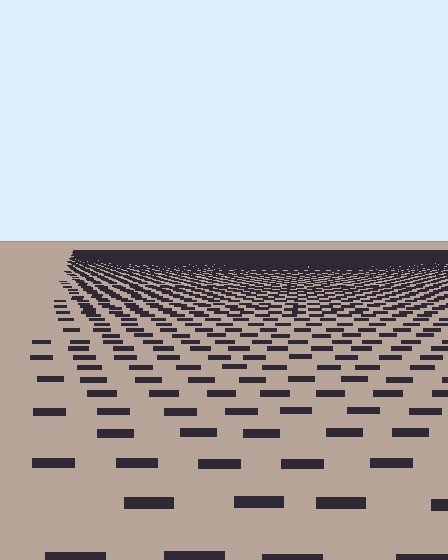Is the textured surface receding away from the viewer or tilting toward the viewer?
The surface is receding away from the viewer. Texture elements get smaller and denser toward the top.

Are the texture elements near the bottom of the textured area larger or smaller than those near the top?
Larger. Near the bottom, elements are closer to the viewer and appear at a bigger on-screen size.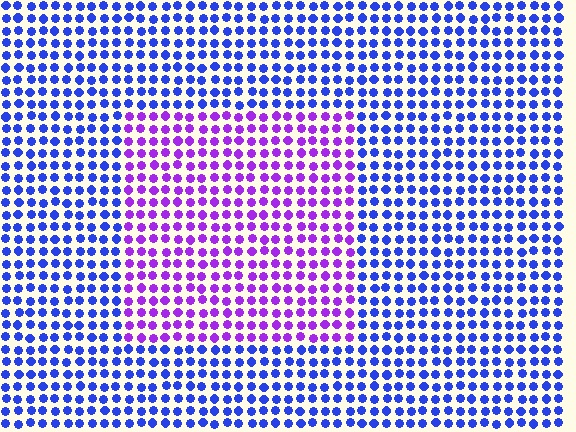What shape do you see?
I see a rectangle.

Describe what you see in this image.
The image is filled with small blue elements in a uniform arrangement. A rectangle-shaped region is visible where the elements are tinted to a slightly different hue, forming a subtle color boundary.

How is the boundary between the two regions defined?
The boundary is defined purely by a slight shift in hue (about 47 degrees). Spacing, size, and orientation are identical on both sides.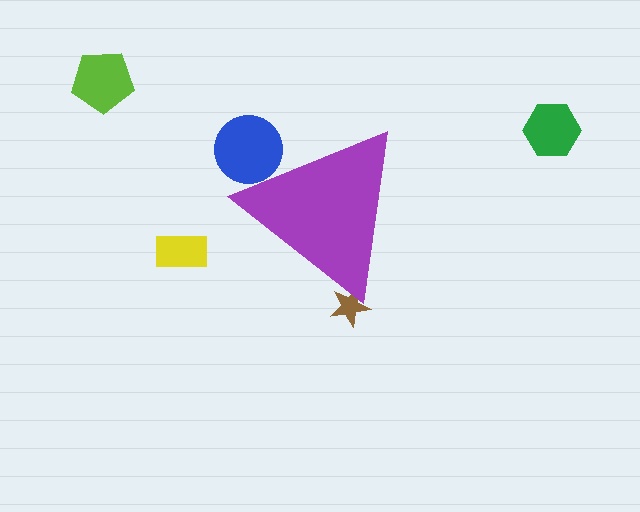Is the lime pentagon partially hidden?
No, the lime pentagon is fully visible.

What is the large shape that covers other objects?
A purple triangle.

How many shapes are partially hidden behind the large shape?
2 shapes are partially hidden.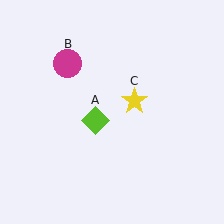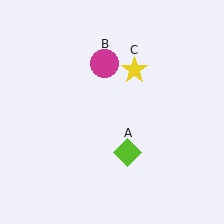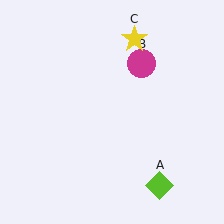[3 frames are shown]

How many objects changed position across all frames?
3 objects changed position: lime diamond (object A), magenta circle (object B), yellow star (object C).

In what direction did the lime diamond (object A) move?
The lime diamond (object A) moved down and to the right.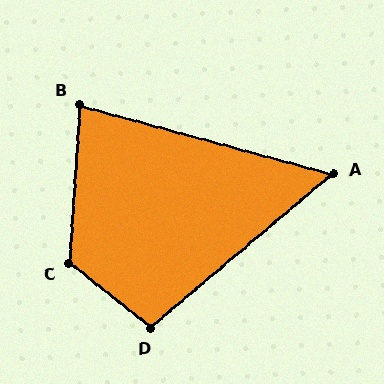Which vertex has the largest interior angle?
C, at approximately 125 degrees.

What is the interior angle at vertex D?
Approximately 101 degrees (obtuse).